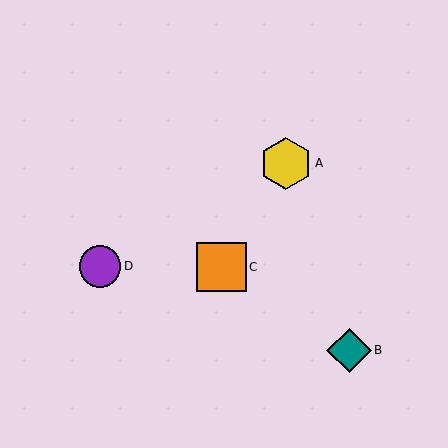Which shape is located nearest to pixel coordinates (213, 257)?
The orange square (labeled C) at (222, 267) is nearest to that location.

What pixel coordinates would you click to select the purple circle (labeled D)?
Click at (100, 266) to select the purple circle D.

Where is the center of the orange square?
The center of the orange square is at (222, 267).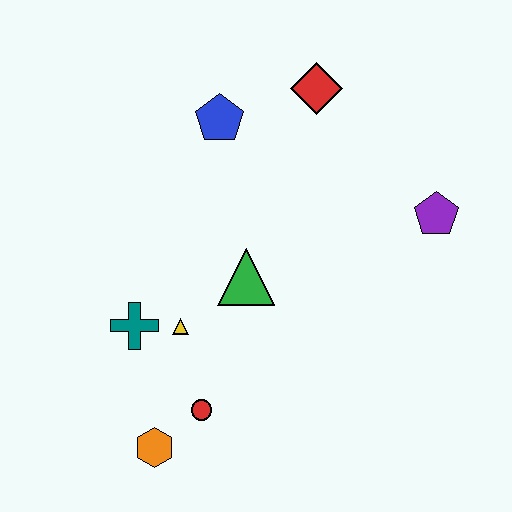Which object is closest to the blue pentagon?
The red diamond is closest to the blue pentagon.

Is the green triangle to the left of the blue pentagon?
No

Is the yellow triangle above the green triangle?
No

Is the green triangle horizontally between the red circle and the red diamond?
Yes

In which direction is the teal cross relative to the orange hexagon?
The teal cross is above the orange hexagon.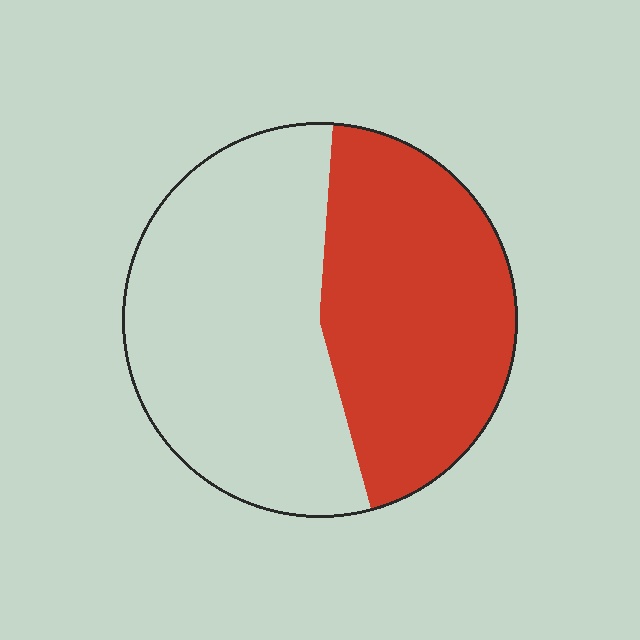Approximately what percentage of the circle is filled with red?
Approximately 45%.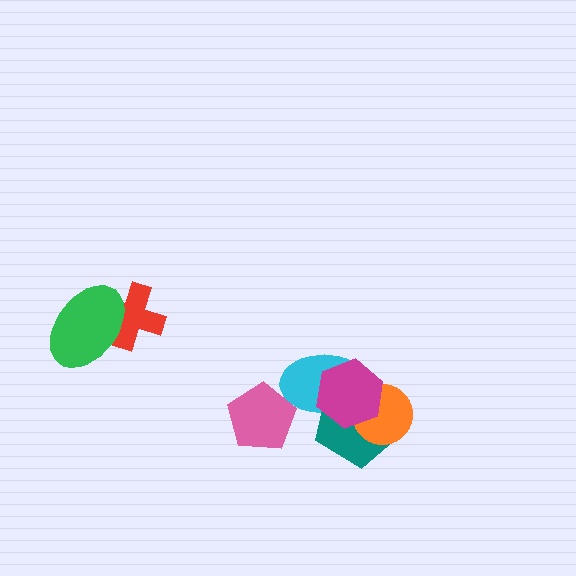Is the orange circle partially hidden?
Yes, it is partially covered by another shape.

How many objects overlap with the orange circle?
3 objects overlap with the orange circle.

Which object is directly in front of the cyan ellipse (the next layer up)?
The teal pentagon is directly in front of the cyan ellipse.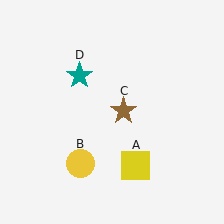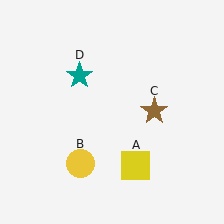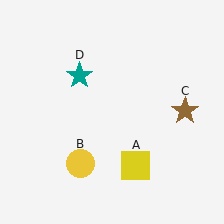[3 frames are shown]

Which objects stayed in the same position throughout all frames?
Yellow square (object A) and yellow circle (object B) and teal star (object D) remained stationary.